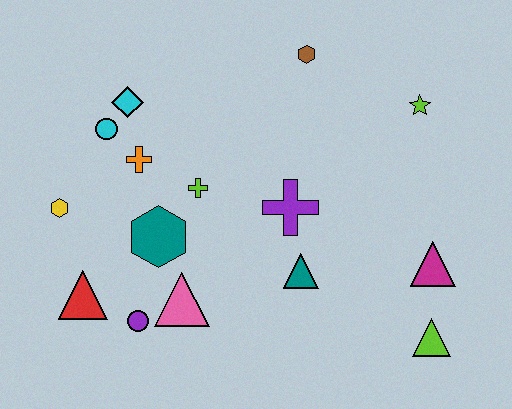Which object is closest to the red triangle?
The purple circle is closest to the red triangle.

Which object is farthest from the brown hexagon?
The red triangle is farthest from the brown hexagon.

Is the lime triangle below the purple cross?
Yes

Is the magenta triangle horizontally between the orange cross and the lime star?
No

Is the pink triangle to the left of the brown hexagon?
Yes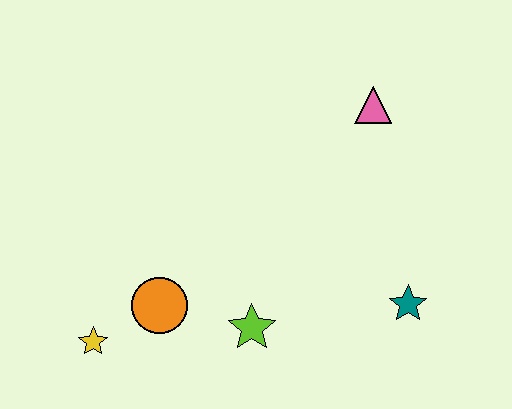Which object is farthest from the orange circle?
The pink triangle is farthest from the orange circle.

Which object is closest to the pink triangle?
The teal star is closest to the pink triangle.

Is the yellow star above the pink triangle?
No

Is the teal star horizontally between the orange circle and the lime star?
No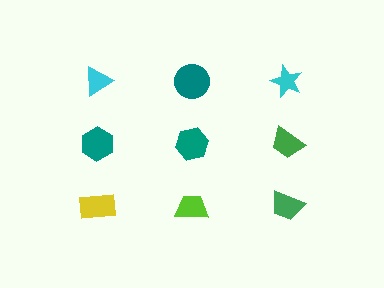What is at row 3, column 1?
A yellow rectangle.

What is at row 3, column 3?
A green trapezoid.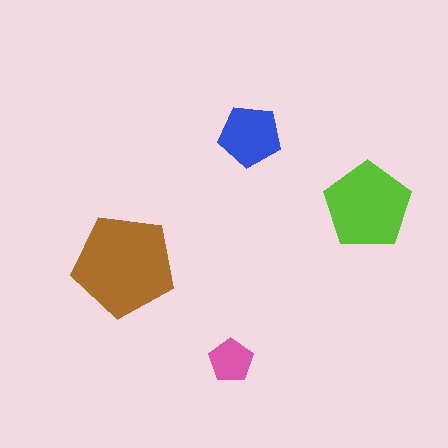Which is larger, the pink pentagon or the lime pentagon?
The lime one.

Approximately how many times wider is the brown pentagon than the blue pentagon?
About 1.5 times wider.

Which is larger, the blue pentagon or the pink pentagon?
The blue one.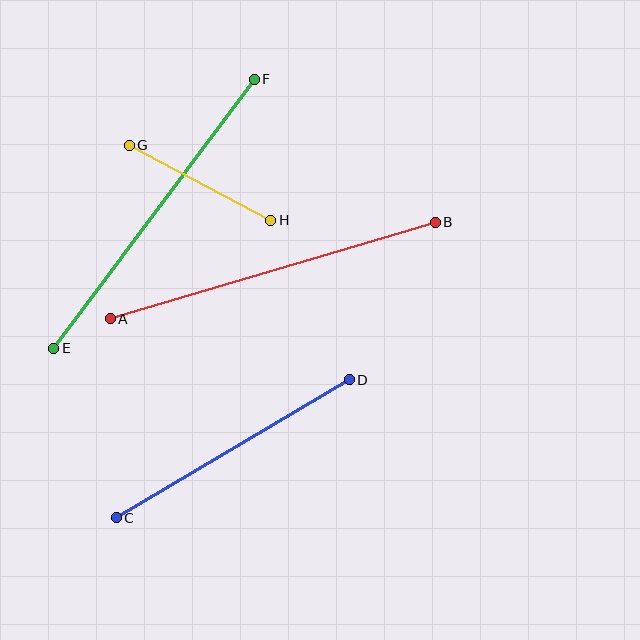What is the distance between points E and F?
The distance is approximately 335 pixels.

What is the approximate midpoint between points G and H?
The midpoint is at approximately (200, 183) pixels.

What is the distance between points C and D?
The distance is approximately 271 pixels.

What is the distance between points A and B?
The distance is approximately 340 pixels.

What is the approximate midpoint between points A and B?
The midpoint is at approximately (273, 271) pixels.